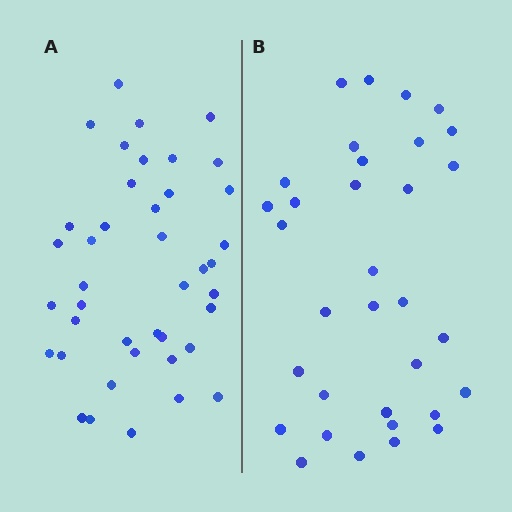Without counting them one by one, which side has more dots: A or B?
Region A (the left region) has more dots.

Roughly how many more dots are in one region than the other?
Region A has roughly 8 or so more dots than region B.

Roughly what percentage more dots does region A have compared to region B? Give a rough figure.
About 25% more.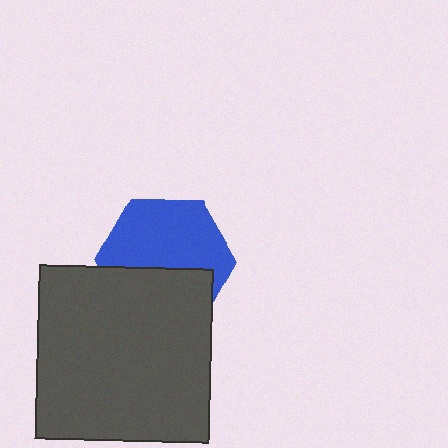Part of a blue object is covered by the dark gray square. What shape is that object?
It is a hexagon.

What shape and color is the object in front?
The object in front is a dark gray square.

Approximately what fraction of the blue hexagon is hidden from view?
Roughly 41% of the blue hexagon is hidden behind the dark gray square.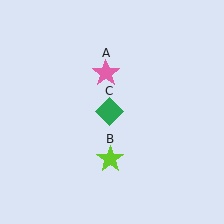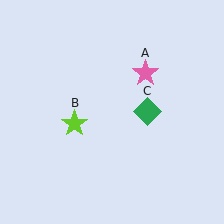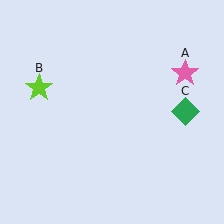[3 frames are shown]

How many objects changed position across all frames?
3 objects changed position: pink star (object A), lime star (object B), green diamond (object C).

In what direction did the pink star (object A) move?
The pink star (object A) moved right.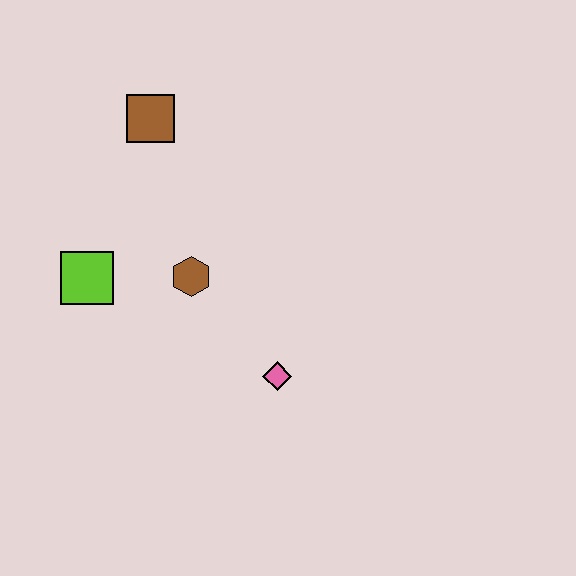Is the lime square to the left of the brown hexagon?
Yes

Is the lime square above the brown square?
No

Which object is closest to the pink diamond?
The brown hexagon is closest to the pink diamond.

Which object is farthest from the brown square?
The pink diamond is farthest from the brown square.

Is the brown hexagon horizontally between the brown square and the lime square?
No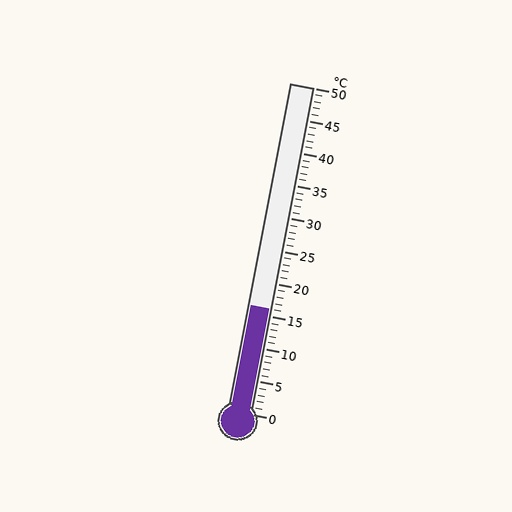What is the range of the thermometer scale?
The thermometer scale ranges from 0°C to 50°C.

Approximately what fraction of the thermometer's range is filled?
The thermometer is filled to approximately 30% of its range.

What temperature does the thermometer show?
The thermometer shows approximately 16°C.